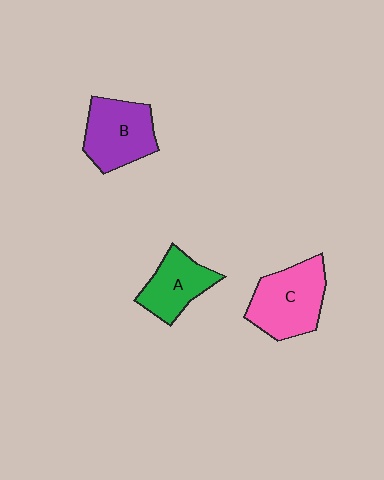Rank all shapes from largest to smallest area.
From largest to smallest: C (pink), B (purple), A (green).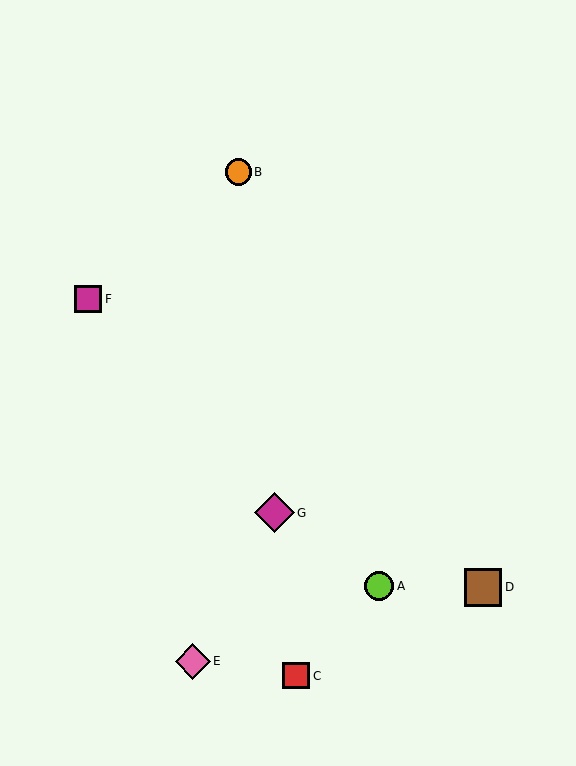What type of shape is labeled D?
Shape D is a brown square.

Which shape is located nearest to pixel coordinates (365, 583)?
The lime circle (labeled A) at (379, 586) is nearest to that location.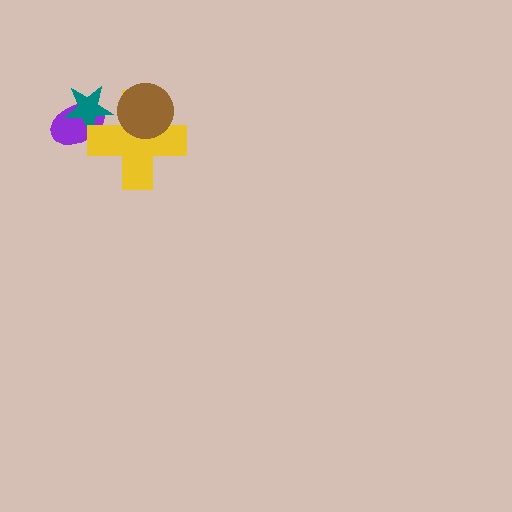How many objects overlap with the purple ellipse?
2 objects overlap with the purple ellipse.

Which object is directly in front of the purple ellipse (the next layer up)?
The teal star is directly in front of the purple ellipse.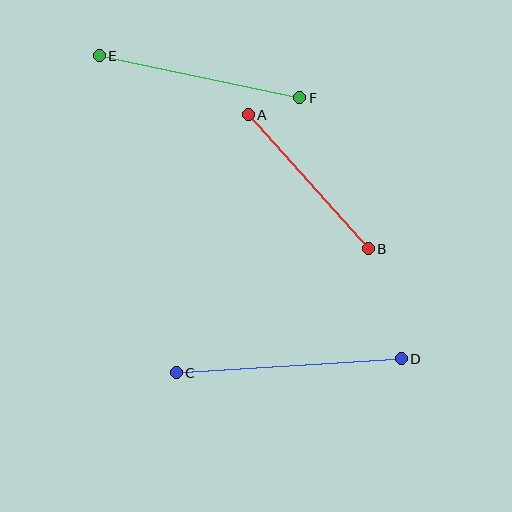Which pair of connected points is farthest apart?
Points C and D are farthest apart.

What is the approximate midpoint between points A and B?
The midpoint is at approximately (308, 182) pixels.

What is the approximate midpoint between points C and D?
The midpoint is at approximately (289, 366) pixels.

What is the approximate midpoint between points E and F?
The midpoint is at approximately (199, 77) pixels.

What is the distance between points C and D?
The distance is approximately 225 pixels.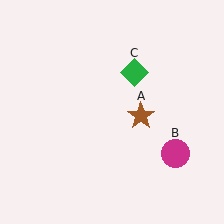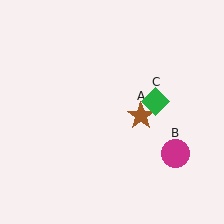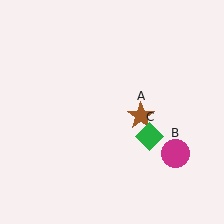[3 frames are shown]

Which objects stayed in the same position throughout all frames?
Brown star (object A) and magenta circle (object B) remained stationary.